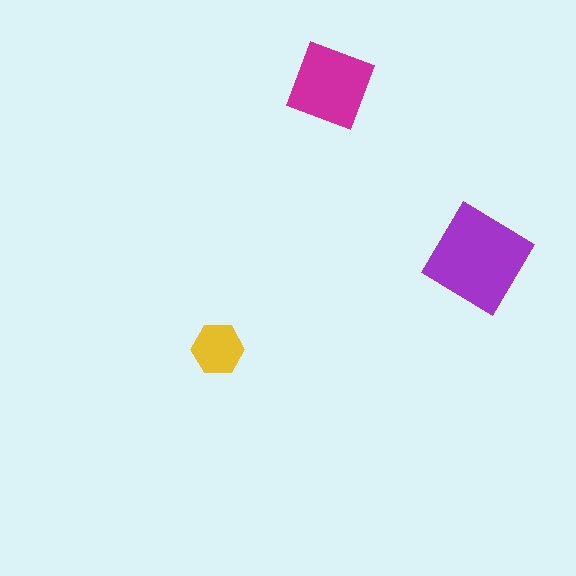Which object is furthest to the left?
The yellow hexagon is leftmost.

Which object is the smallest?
The yellow hexagon.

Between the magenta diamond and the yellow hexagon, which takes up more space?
The magenta diamond.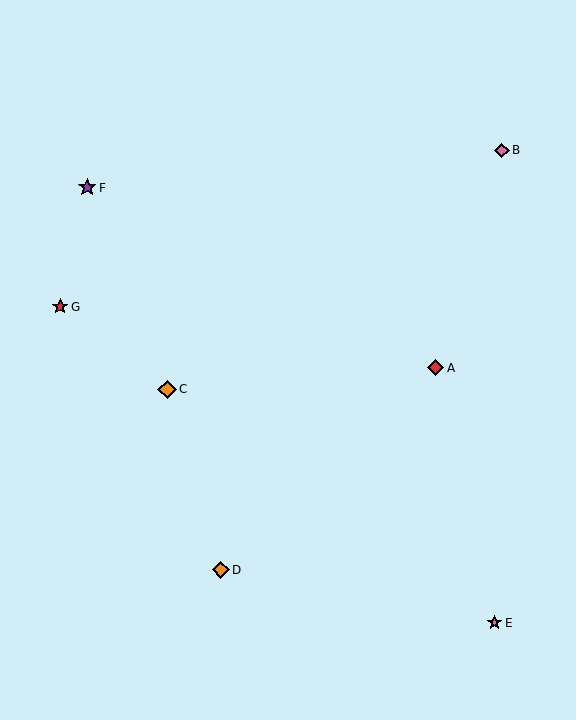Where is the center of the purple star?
The center of the purple star is at (87, 188).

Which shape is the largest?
The orange diamond (labeled C) is the largest.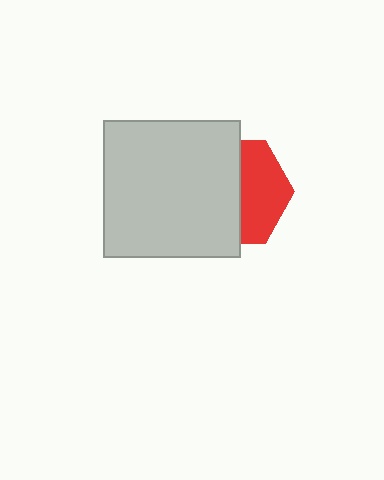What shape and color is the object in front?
The object in front is a light gray square.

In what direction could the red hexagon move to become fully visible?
The red hexagon could move right. That would shift it out from behind the light gray square entirely.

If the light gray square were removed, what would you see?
You would see the complete red hexagon.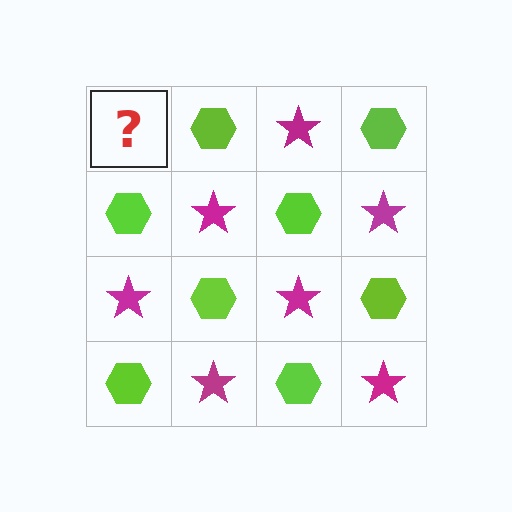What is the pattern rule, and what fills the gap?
The rule is that it alternates magenta star and lime hexagon in a checkerboard pattern. The gap should be filled with a magenta star.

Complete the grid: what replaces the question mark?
The question mark should be replaced with a magenta star.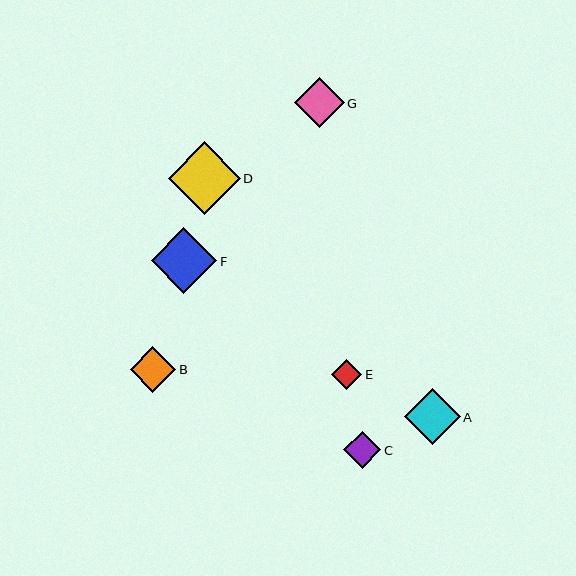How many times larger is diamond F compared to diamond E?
Diamond F is approximately 2.2 times the size of diamond E.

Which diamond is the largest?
Diamond D is the largest with a size of approximately 72 pixels.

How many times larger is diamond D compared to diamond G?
Diamond D is approximately 1.5 times the size of diamond G.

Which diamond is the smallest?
Diamond E is the smallest with a size of approximately 30 pixels.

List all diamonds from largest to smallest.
From largest to smallest: D, F, A, G, B, C, E.